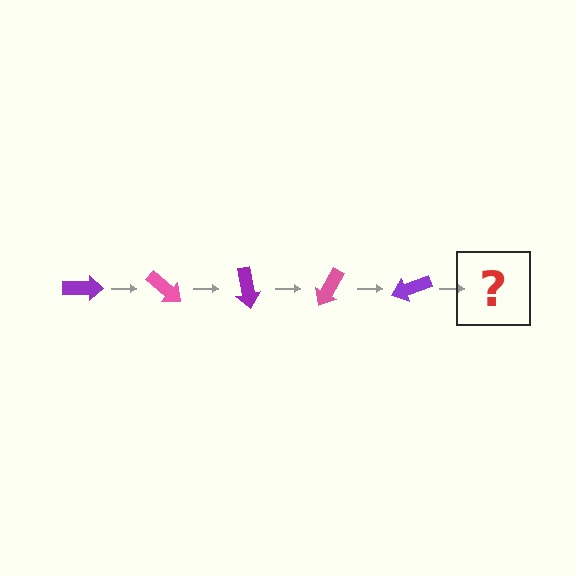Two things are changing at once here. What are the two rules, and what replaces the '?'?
The two rules are that it rotates 40 degrees each step and the color cycles through purple and pink. The '?' should be a pink arrow, rotated 200 degrees from the start.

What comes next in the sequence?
The next element should be a pink arrow, rotated 200 degrees from the start.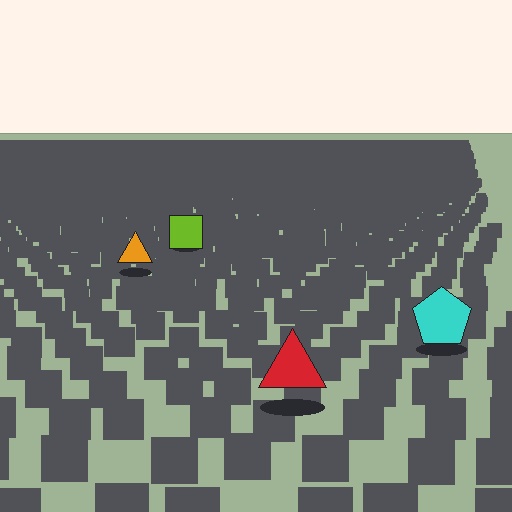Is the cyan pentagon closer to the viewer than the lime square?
Yes. The cyan pentagon is closer — you can tell from the texture gradient: the ground texture is coarser near it.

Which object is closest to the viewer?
The red triangle is closest. The texture marks near it are larger and more spread out.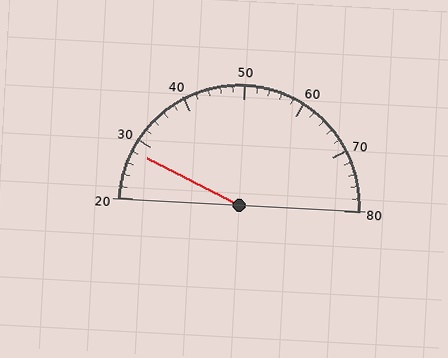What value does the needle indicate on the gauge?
The needle indicates approximately 28.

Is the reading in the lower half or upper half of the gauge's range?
The reading is in the lower half of the range (20 to 80).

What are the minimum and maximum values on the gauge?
The gauge ranges from 20 to 80.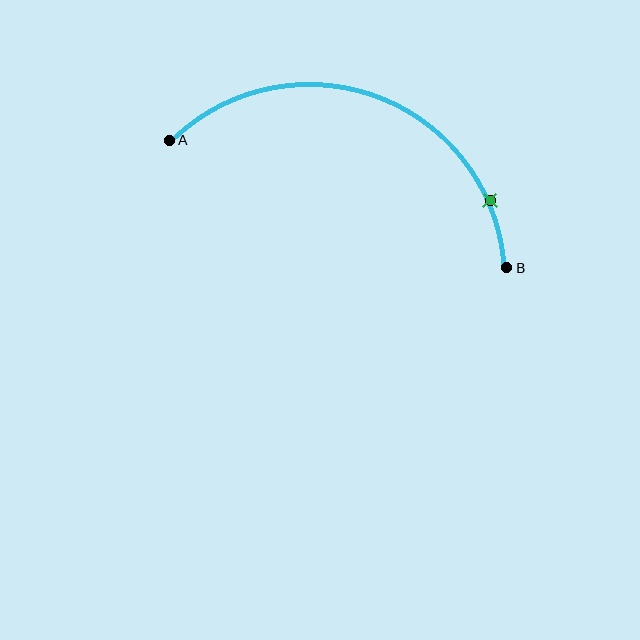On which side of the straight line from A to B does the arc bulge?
The arc bulges above the straight line connecting A and B.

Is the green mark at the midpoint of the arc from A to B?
No. The green mark lies on the arc but is closer to endpoint B. The arc midpoint would be at the point on the curve equidistant along the arc from both A and B.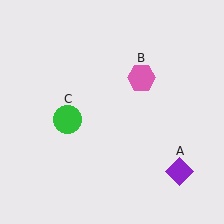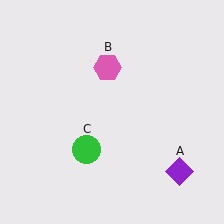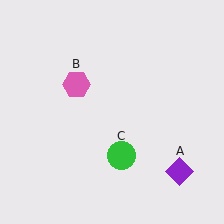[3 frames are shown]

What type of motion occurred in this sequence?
The pink hexagon (object B), green circle (object C) rotated counterclockwise around the center of the scene.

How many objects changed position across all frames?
2 objects changed position: pink hexagon (object B), green circle (object C).